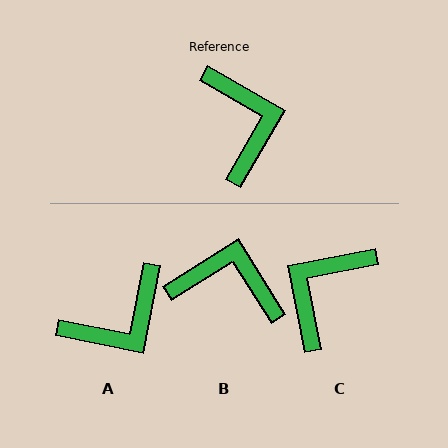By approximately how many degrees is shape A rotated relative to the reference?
Approximately 71 degrees clockwise.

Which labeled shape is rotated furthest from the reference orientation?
C, about 131 degrees away.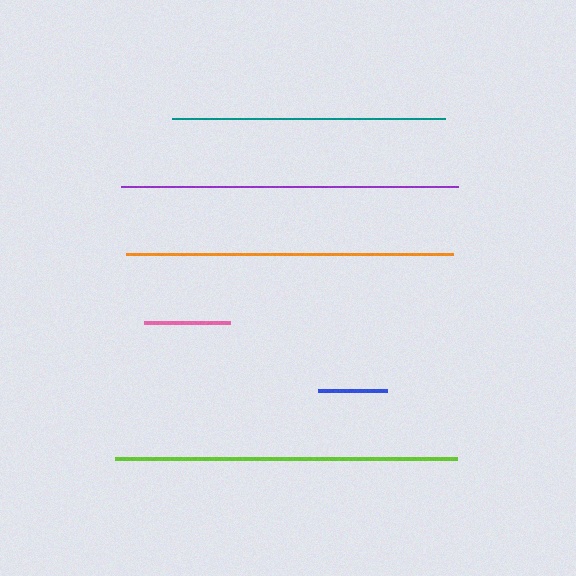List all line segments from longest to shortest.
From longest to shortest: lime, purple, orange, teal, pink, blue.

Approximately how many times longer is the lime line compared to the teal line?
The lime line is approximately 1.2 times the length of the teal line.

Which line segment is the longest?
The lime line is the longest at approximately 341 pixels.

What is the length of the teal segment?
The teal segment is approximately 274 pixels long.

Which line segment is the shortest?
The blue line is the shortest at approximately 69 pixels.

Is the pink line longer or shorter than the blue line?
The pink line is longer than the blue line.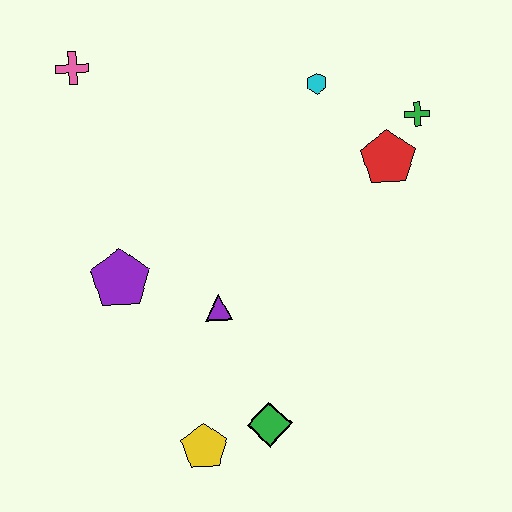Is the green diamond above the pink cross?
No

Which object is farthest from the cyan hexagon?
The yellow pentagon is farthest from the cyan hexagon.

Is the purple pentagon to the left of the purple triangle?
Yes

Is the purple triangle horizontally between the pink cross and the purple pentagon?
No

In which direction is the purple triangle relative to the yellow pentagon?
The purple triangle is above the yellow pentagon.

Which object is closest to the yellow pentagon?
The green diamond is closest to the yellow pentagon.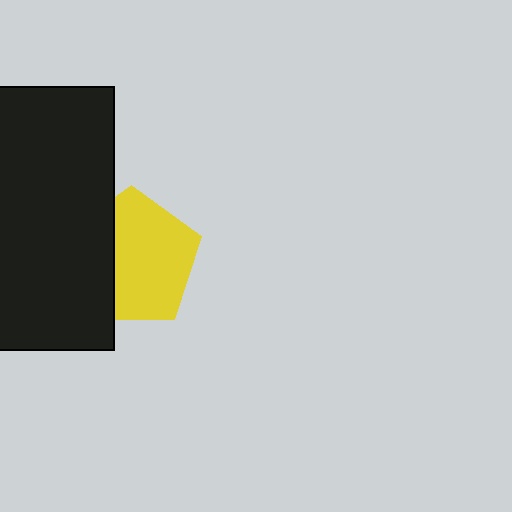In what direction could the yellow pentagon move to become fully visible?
The yellow pentagon could move right. That would shift it out from behind the black rectangle entirely.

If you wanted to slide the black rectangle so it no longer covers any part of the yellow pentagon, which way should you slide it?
Slide it left — that is the most direct way to separate the two shapes.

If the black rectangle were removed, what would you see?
You would see the complete yellow pentagon.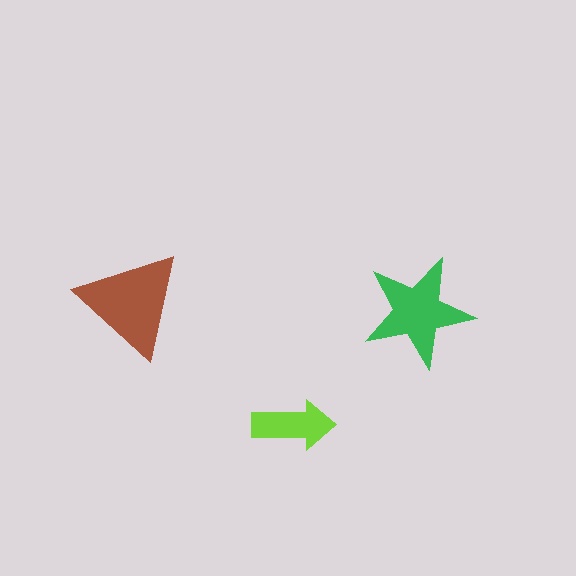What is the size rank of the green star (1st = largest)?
2nd.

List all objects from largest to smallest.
The brown triangle, the green star, the lime arrow.